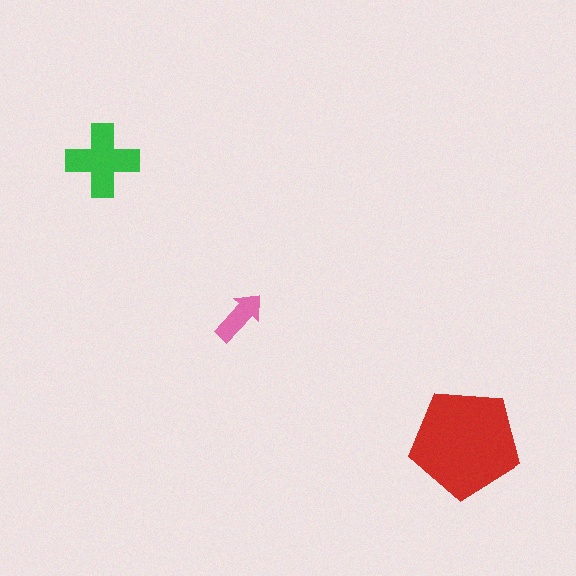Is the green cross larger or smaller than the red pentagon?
Smaller.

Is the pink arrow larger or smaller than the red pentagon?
Smaller.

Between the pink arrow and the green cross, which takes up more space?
The green cross.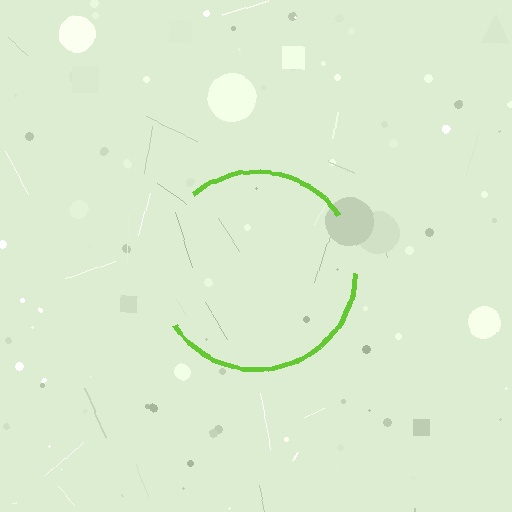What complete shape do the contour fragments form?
The contour fragments form a circle.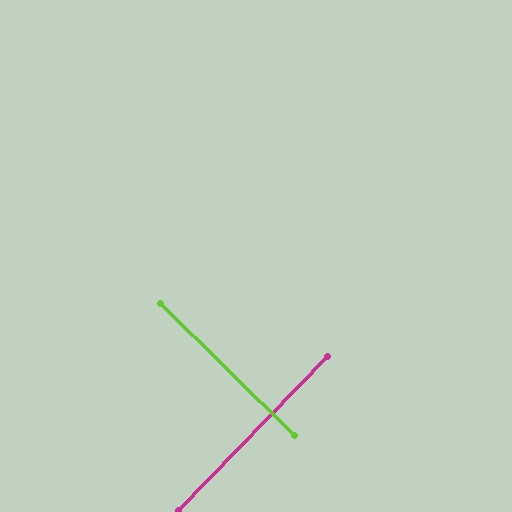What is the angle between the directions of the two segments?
Approximately 90 degrees.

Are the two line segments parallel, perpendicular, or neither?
Perpendicular — they meet at approximately 90°.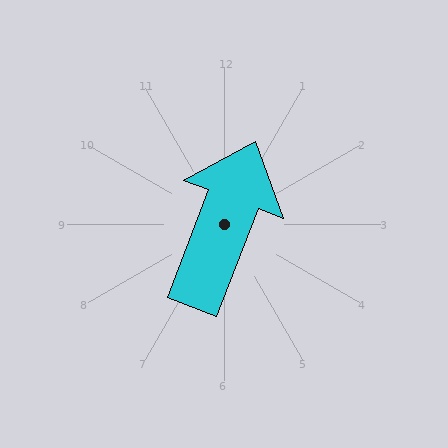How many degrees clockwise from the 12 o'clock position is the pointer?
Approximately 21 degrees.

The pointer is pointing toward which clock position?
Roughly 1 o'clock.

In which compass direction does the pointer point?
North.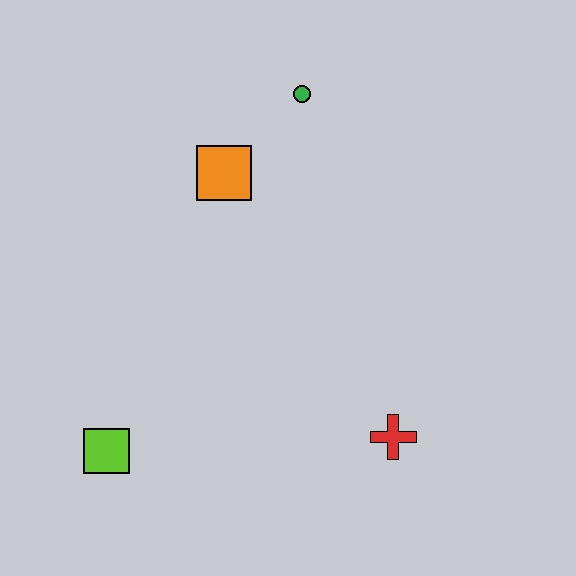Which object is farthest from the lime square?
The green circle is farthest from the lime square.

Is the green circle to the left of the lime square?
No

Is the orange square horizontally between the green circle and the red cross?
No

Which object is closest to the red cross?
The lime square is closest to the red cross.